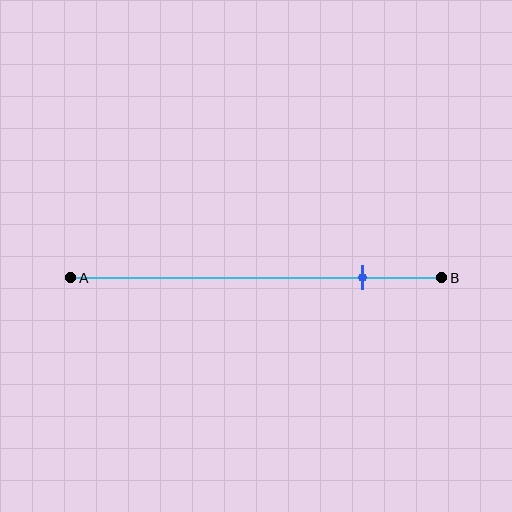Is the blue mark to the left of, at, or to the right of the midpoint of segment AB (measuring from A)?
The blue mark is to the right of the midpoint of segment AB.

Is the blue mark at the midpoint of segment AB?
No, the mark is at about 80% from A, not at the 50% midpoint.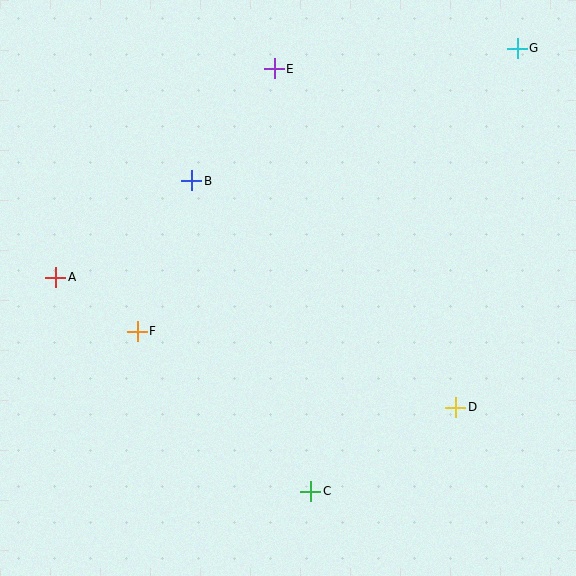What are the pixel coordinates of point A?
Point A is at (56, 277).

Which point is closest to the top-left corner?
Point B is closest to the top-left corner.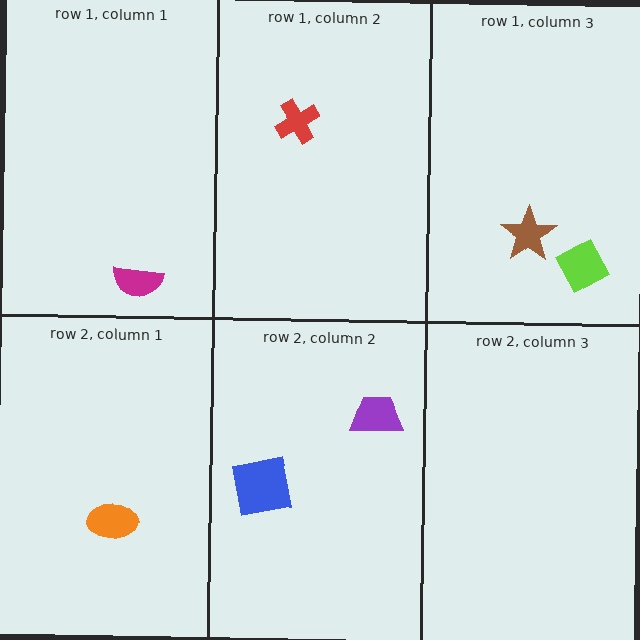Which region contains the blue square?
The row 2, column 2 region.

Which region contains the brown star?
The row 1, column 3 region.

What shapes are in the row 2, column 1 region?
The orange ellipse.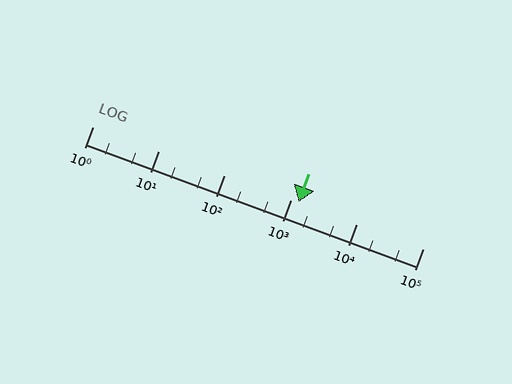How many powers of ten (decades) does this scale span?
The scale spans 5 decades, from 1 to 100000.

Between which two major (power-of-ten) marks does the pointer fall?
The pointer is between 1000 and 10000.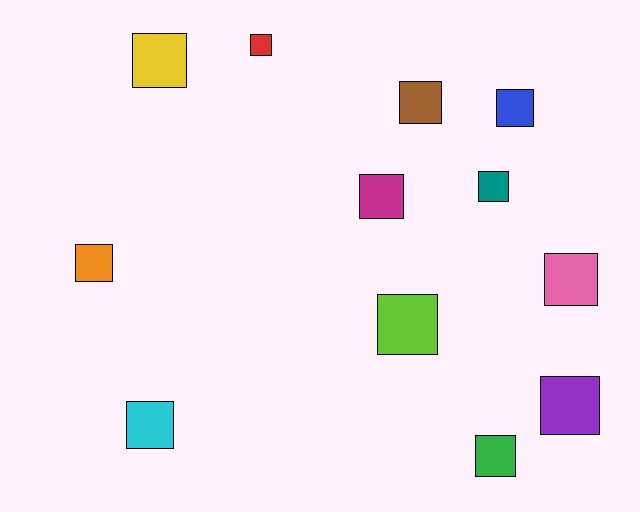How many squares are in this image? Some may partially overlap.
There are 12 squares.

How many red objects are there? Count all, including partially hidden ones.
There is 1 red object.